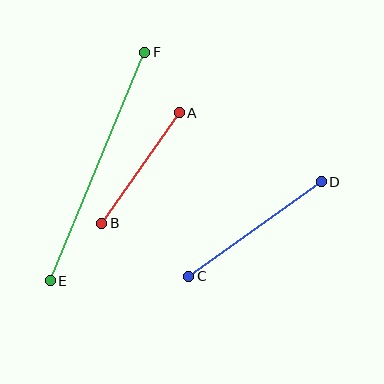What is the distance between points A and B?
The distance is approximately 135 pixels.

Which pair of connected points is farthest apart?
Points E and F are farthest apart.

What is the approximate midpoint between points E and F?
The midpoint is at approximately (98, 167) pixels.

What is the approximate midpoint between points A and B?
The midpoint is at approximately (140, 168) pixels.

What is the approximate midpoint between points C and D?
The midpoint is at approximately (255, 229) pixels.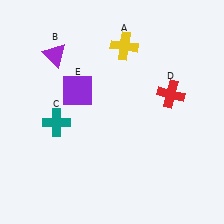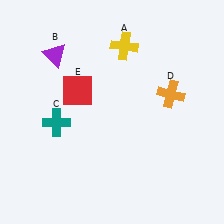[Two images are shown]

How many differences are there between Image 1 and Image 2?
There are 2 differences between the two images.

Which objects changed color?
D changed from red to orange. E changed from purple to red.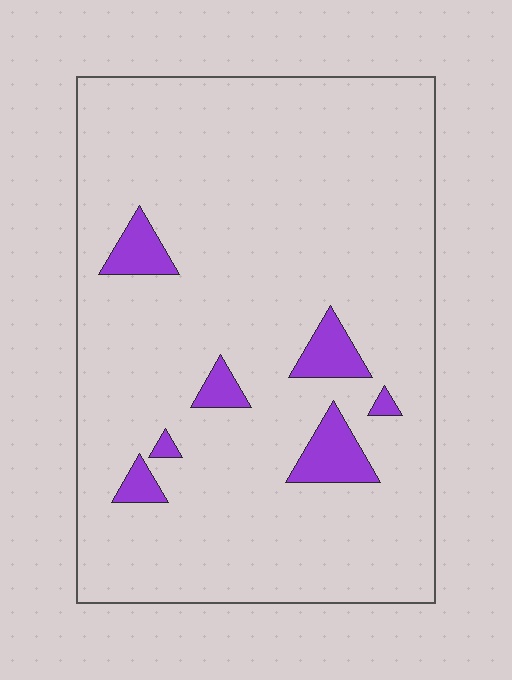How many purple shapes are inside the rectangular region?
7.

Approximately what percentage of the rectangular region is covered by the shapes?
Approximately 10%.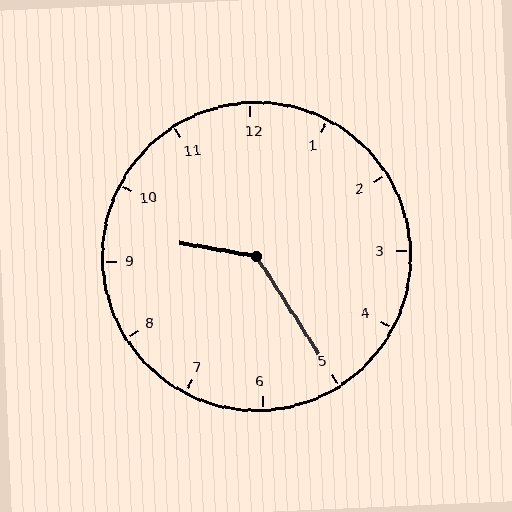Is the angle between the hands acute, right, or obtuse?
It is obtuse.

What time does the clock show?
9:25.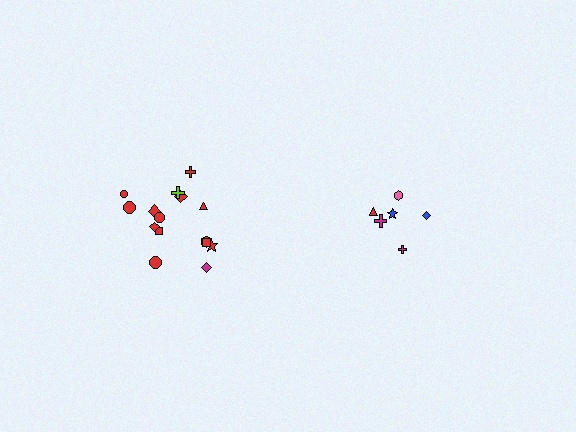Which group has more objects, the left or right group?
The left group.